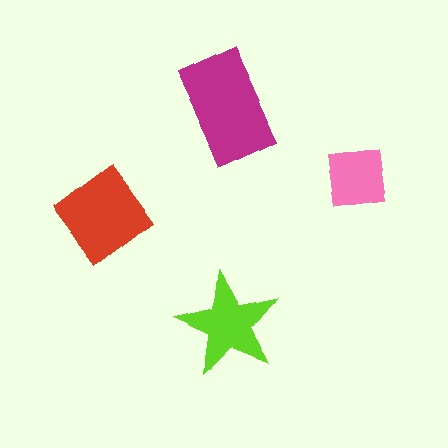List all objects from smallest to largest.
The pink square, the lime star, the red diamond, the magenta rectangle.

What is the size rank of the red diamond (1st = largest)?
2nd.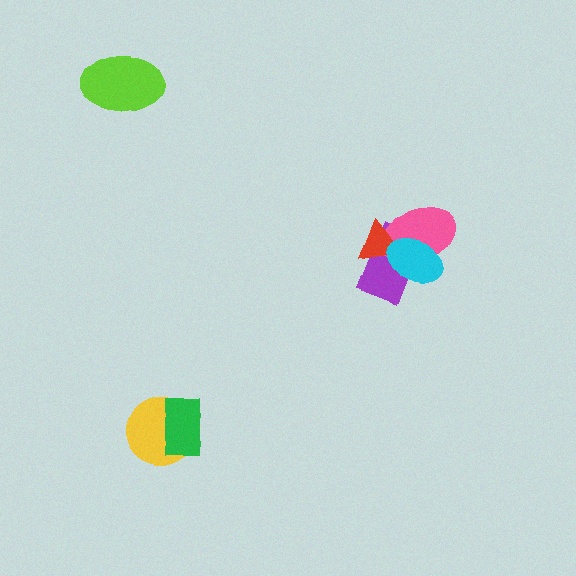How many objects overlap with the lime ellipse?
0 objects overlap with the lime ellipse.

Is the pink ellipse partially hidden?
Yes, it is partially covered by another shape.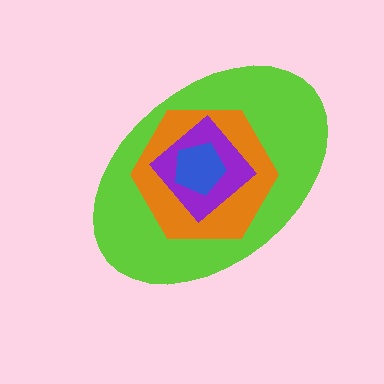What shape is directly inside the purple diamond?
The blue pentagon.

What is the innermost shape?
The blue pentagon.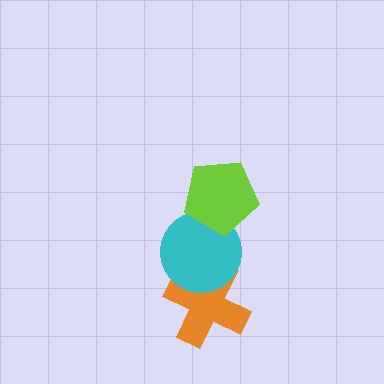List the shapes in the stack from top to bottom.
From top to bottom: the lime pentagon, the cyan circle, the orange cross.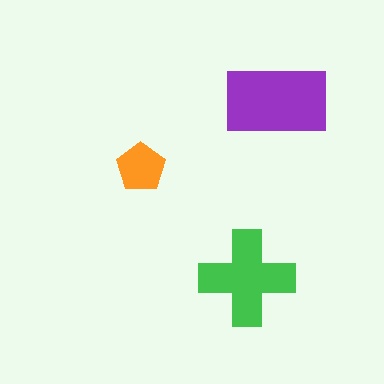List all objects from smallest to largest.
The orange pentagon, the green cross, the purple rectangle.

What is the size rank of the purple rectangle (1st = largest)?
1st.